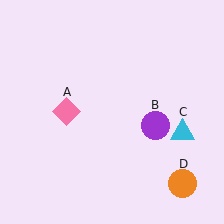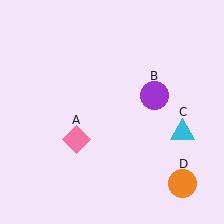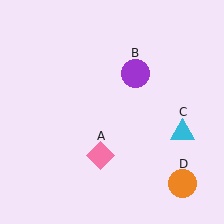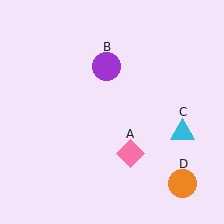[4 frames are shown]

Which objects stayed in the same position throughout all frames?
Cyan triangle (object C) and orange circle (object D) remained stationary.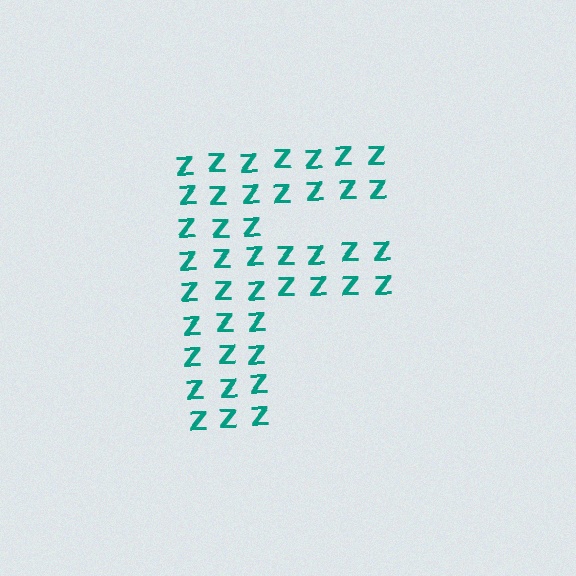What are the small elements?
The small elements are letter Z's.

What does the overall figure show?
The overall figure shows the letter F.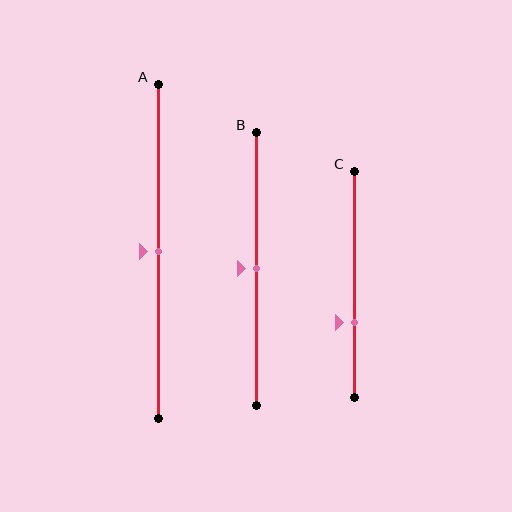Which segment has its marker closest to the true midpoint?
Segment A has its marker closest to the true midpoint.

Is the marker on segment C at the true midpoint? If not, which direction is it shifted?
No, the marker on segment C is shifted downward by about 17% of the segment length.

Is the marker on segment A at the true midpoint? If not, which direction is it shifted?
Yes, the marker on segment A is at the true midpoint.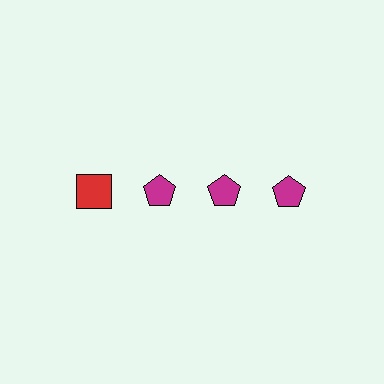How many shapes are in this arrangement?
There are 4 shapes arranged in a grid pattern.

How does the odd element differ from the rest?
It differs in both color (red instead of magenta) and shape (square instead of pentagon).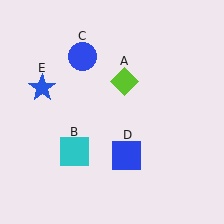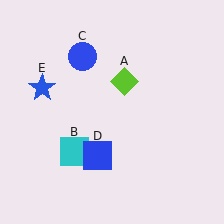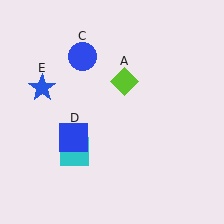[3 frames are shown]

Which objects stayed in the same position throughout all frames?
Lime diamond (object A) and cyan square (object B) and blue circle (object C) and blue star (object E) remained stationary.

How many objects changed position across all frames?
1 object changed position: blue square (object D).